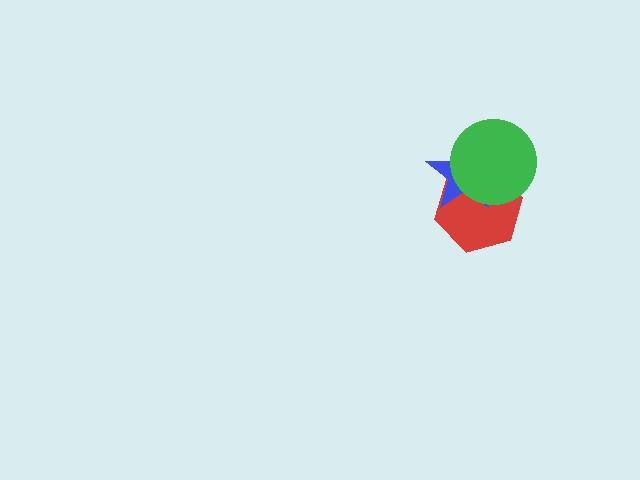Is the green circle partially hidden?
No, no other shape covers it.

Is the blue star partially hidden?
Yes, it is partially covered by another shape.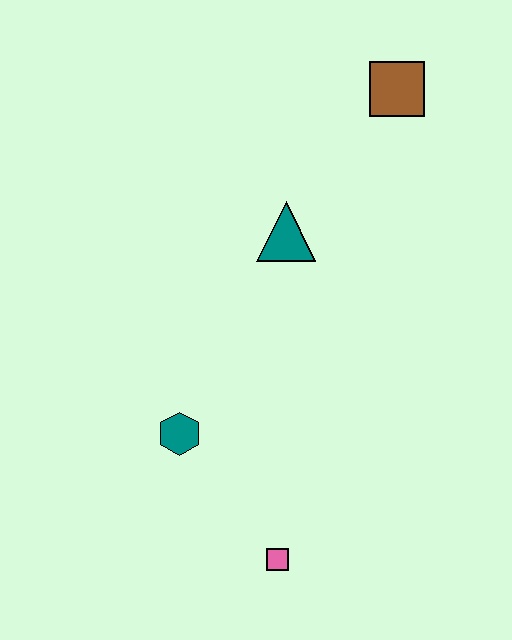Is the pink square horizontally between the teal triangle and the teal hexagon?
Yes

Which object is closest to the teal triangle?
The brown square is closest to the teal triangle.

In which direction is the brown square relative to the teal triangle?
The brown square is above the teal triangle.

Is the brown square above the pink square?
Yes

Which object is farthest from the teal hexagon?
The brown square is farthest from the teal hexagon.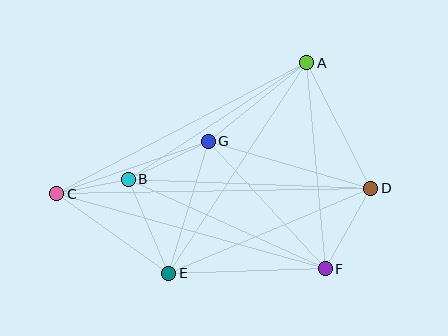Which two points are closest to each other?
Points B and C are closest to each other.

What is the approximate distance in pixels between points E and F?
The distance between E and F is approximately 157 pixels.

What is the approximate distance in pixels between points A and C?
The distance between A and C is approximately 282 pixels.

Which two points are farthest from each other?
Points C and D are farthest from each other.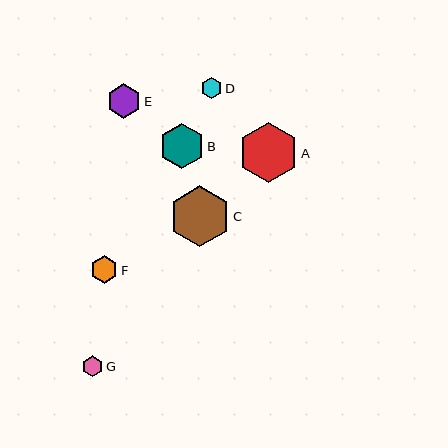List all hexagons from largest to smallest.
From largest to smallest: C, A, B, E, F, D, G.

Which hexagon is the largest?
Hexagon C is the largest with a size of approximately 61 pixels.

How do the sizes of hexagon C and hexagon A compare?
Hexagon C and hexagon A are approximately the same size.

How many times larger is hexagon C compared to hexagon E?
Hexagon C is approximately 1.8 times the size of hexagon E.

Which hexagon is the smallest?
Hexagon G is the smallest with a size of approximately 20 pixels.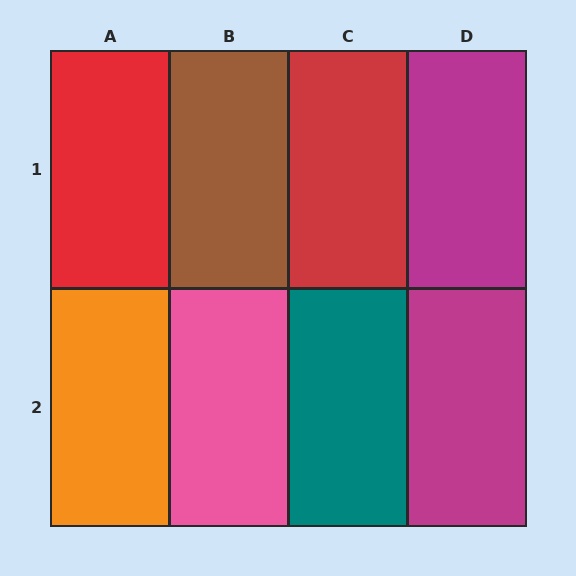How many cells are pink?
1 cell is pink.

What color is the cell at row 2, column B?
Pink.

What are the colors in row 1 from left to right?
Red, brown, red, magenta.